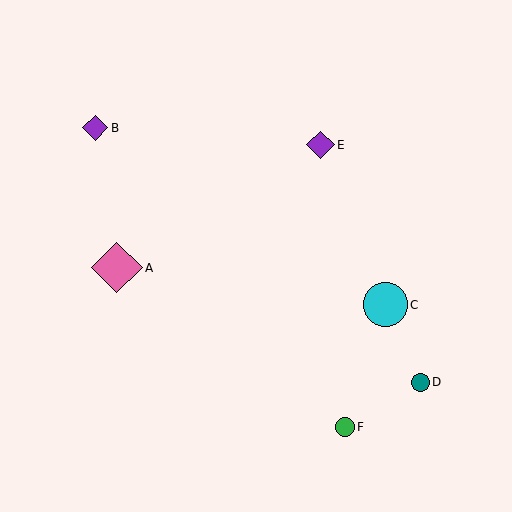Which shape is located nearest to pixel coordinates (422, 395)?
The teal circle (labeled D) at (420, 382) is nearest to that location.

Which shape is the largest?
The pink diamond (labeled A) is the largest.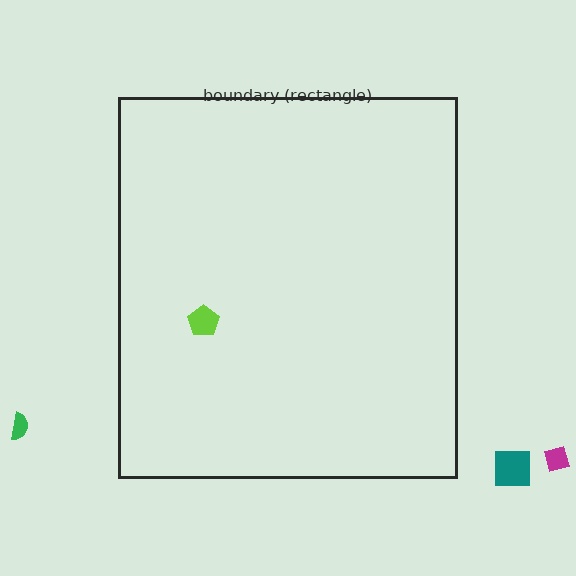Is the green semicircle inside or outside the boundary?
Outside.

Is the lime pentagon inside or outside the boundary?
Inside.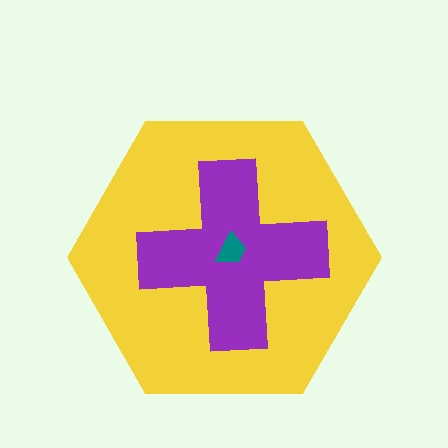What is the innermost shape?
The teal trapezoid.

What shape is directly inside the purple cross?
The teal trapezoid.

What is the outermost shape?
The yellow hexagon.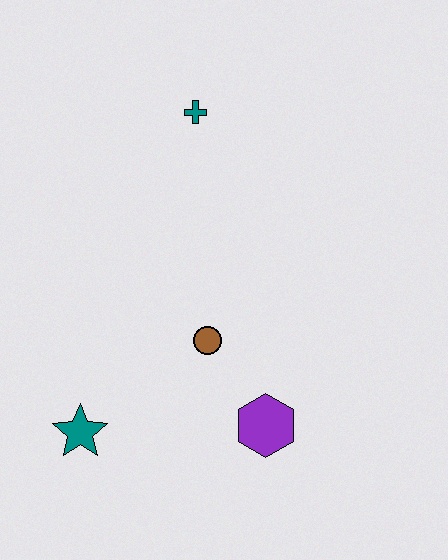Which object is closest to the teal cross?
The brown circle is closest to the teal cross.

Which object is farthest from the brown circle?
The teal cross is farthest from the brown circle.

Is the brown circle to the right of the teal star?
Yes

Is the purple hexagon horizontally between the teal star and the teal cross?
No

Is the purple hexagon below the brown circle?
Yes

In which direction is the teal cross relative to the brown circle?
The teal cross is above the brown circle.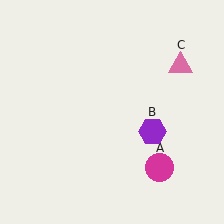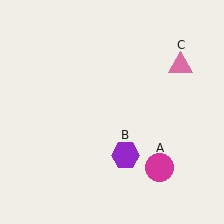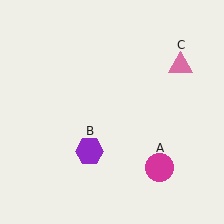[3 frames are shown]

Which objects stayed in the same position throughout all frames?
Magenta circle (object A) and pink triangle (object C) remained stationary.